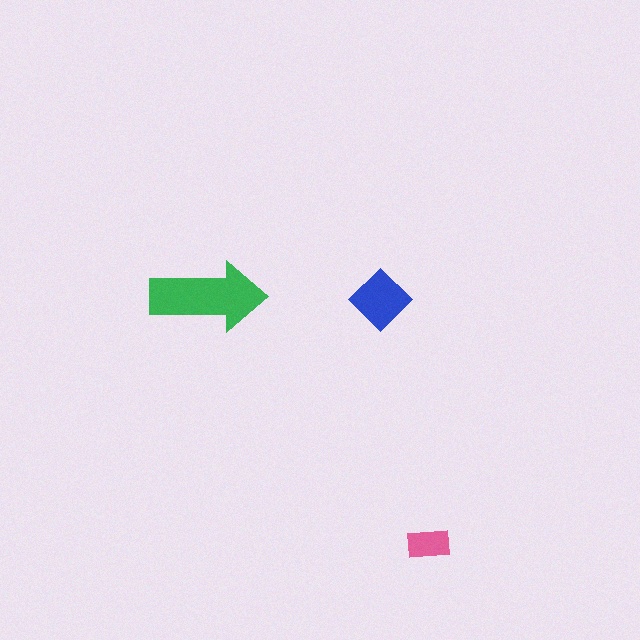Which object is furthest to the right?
The pink rectangle is rightmost.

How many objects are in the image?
There are 3 objects in the image.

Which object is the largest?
The green arrow.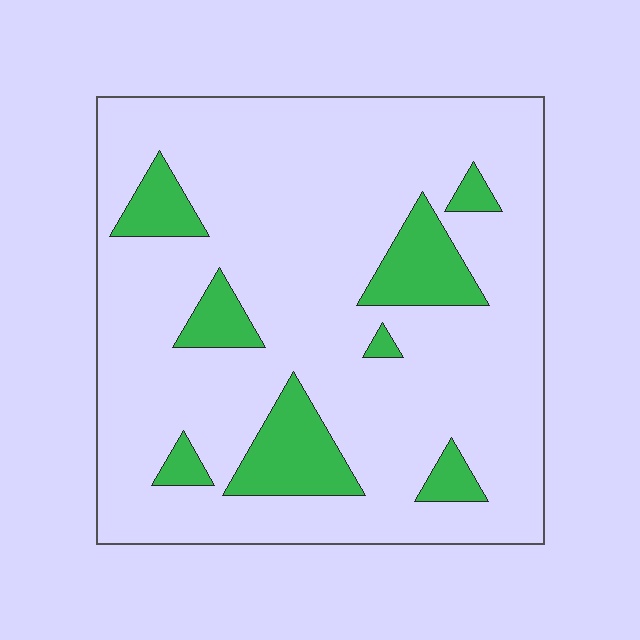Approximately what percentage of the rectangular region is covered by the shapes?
Approximately 15%.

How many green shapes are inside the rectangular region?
8.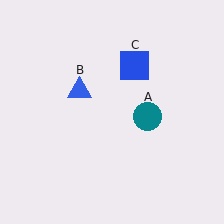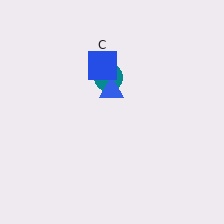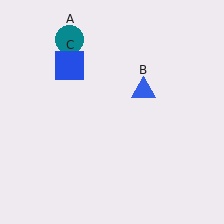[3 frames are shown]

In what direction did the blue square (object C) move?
The blue square (object C) moved left.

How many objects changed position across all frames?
3 objects changed position: teal circle (object A), blue triangle (object B), blue square (object C).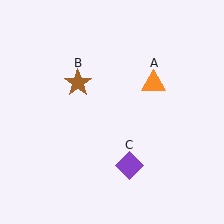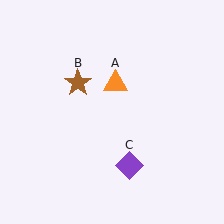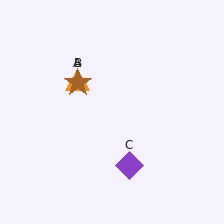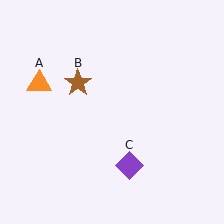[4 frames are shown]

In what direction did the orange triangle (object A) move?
The orange triangle (object A) moved left.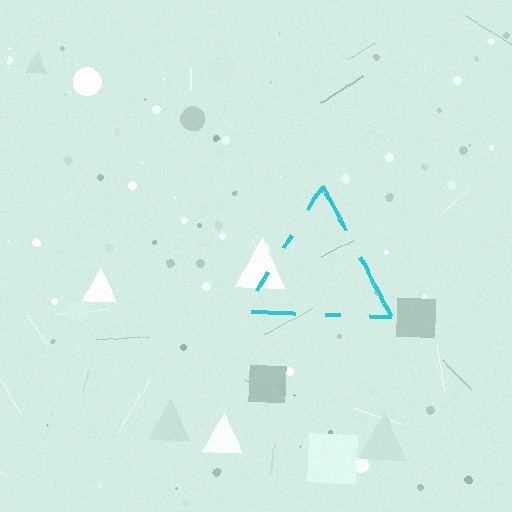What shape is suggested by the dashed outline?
The dashed outline suggests a triangle.